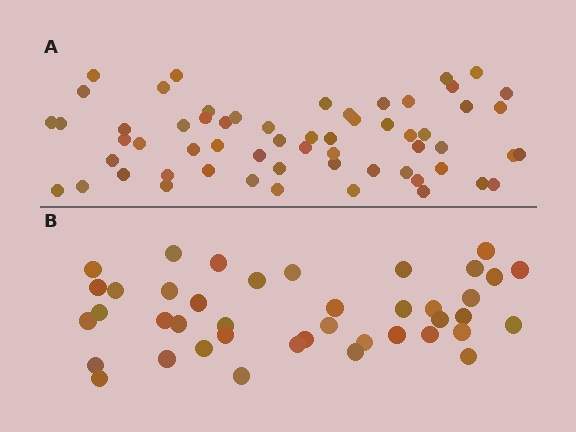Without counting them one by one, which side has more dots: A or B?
Region A (the top region) has more dots.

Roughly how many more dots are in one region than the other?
Region A has approximately 20 more dots than region B.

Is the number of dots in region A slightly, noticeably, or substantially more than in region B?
Region A has substantially more. The ratio is roughly 1.5 to 1.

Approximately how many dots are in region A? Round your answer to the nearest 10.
About 60 dots.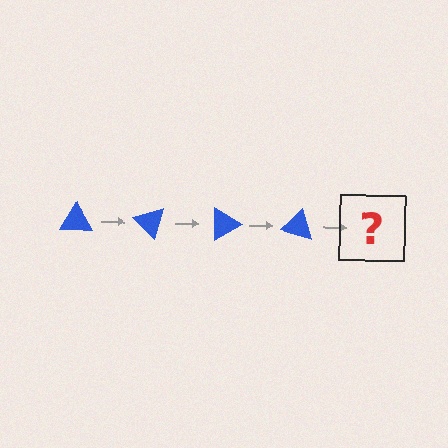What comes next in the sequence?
The next element should be a blue triangle rotated 180 degrees.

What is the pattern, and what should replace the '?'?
The pattern is that the triangle rotates 45 degrees each step. The '?' should be a blue triangle rotated 180 degrees.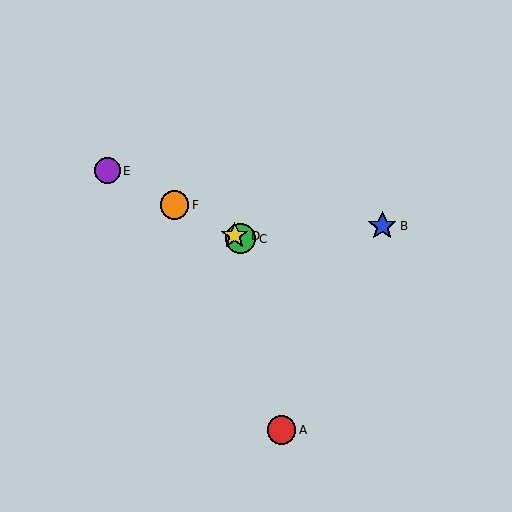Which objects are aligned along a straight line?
Objects C, D, E, F are aligned along a straight line.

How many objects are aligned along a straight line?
4 objects (C, D, E, F) are aligned along a straight line.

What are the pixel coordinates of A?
Object A is at (281, 430).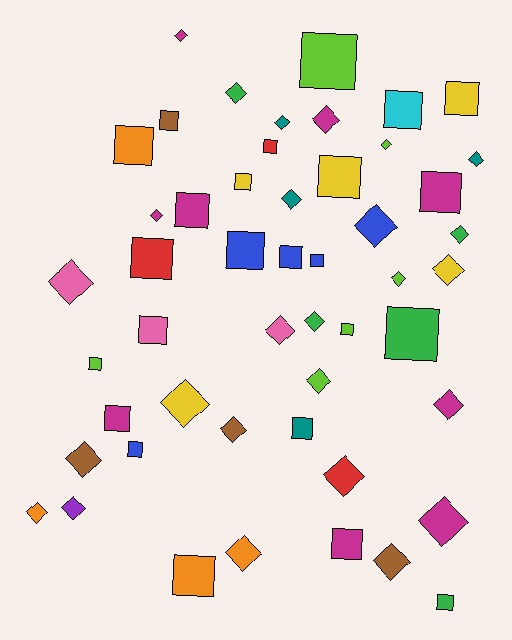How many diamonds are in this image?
There are 26 diamonds.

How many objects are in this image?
There are 50 objects.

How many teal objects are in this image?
There are 4 teal objects.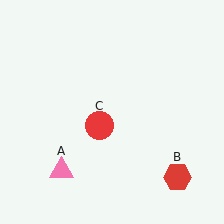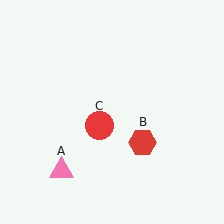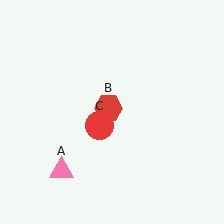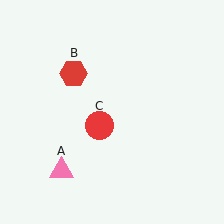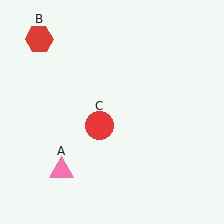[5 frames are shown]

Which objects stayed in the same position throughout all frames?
Pink triangle (object A) and red circle (object C) remained stationary.